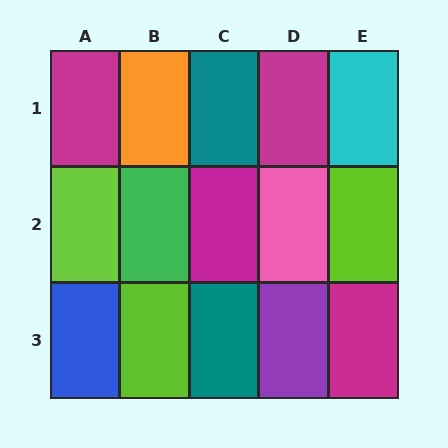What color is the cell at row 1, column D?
Magenta.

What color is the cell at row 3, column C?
Teal.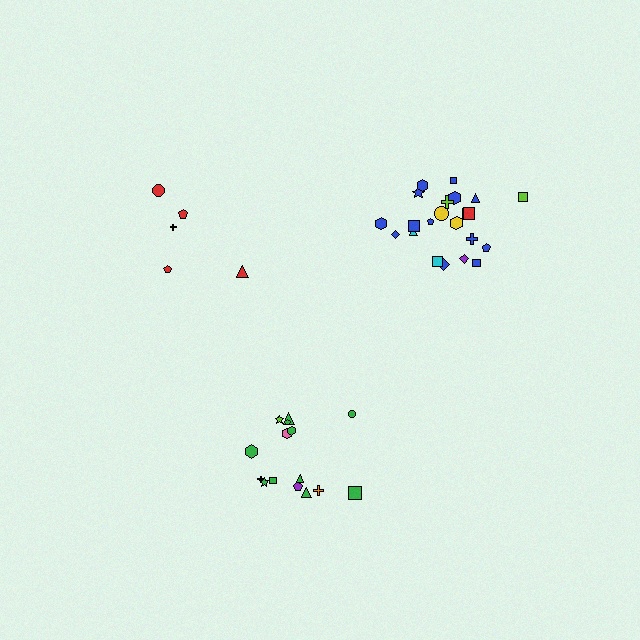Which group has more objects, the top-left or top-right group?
The top-right group.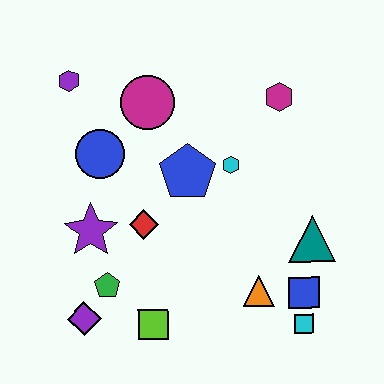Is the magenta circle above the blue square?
Yes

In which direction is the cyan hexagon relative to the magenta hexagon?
The cyan hexagon is below the magenta hexagon.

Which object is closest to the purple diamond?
The green pentagon is closest to the purple diamond.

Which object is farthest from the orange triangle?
The purple hexagon is farthest from the orange triangle.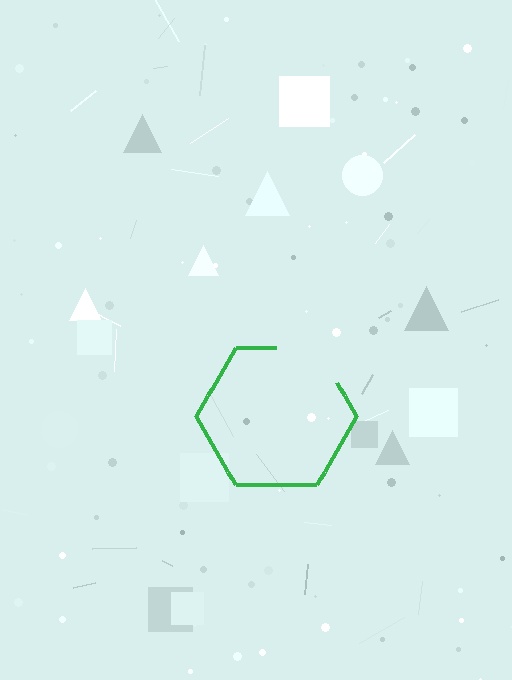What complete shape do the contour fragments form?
The contour fragments form a hexagon.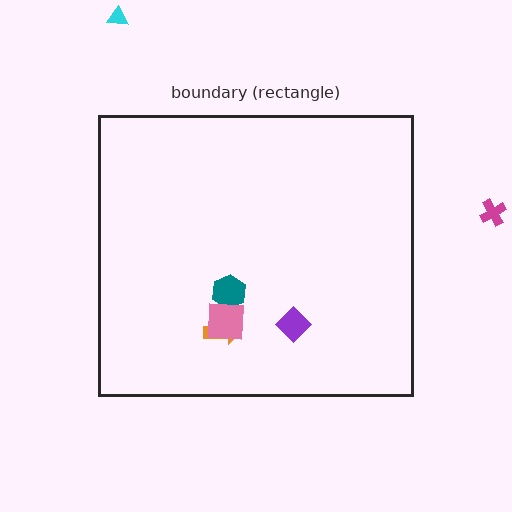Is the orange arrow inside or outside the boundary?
Inside.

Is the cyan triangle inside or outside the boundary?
Outside.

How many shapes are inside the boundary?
4 inside, 2 outside.